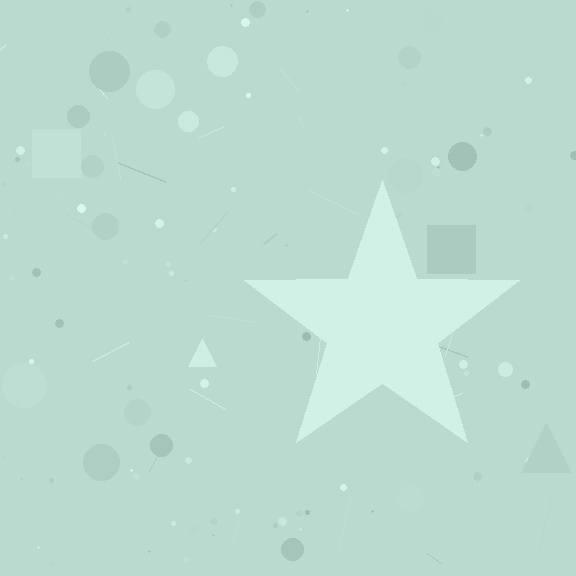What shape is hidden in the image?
A star is hidden in the image.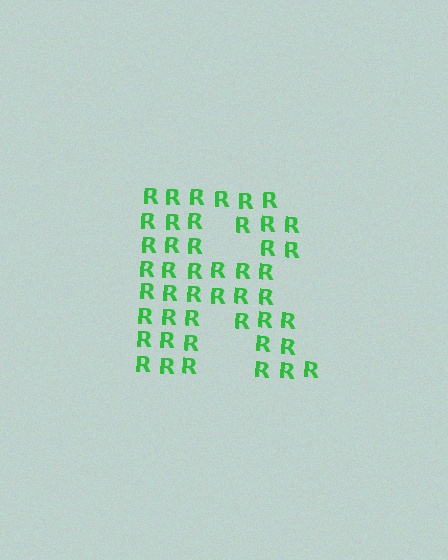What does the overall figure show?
The overall figure shows the letter R.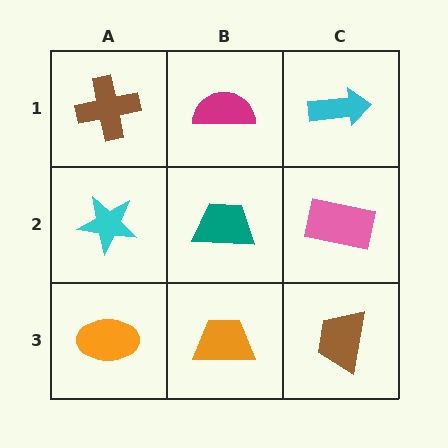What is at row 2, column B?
A teal trapezoid.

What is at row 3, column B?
An orange trapezoid.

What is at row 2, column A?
A cyan star.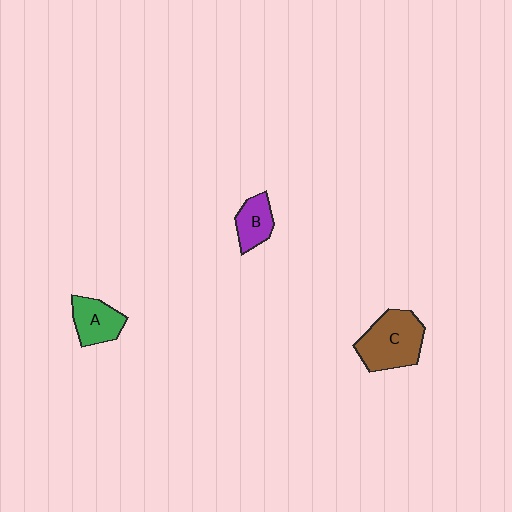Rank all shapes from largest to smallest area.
From largest to smallest: C (brown), A (green), B (purple).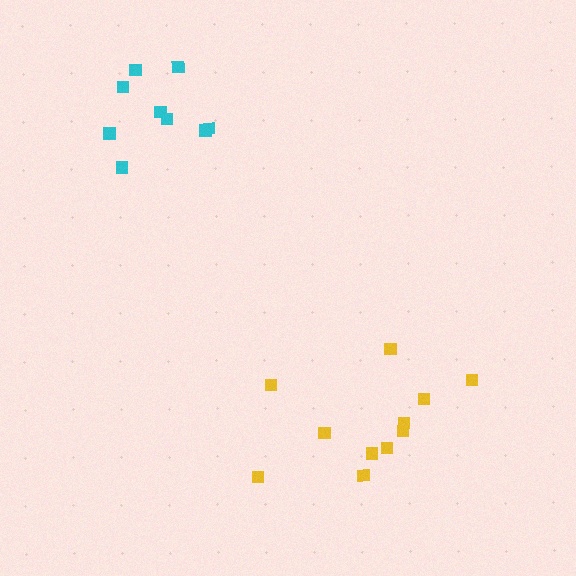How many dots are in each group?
Group 1: 9 dots, Group 2: 11 dots (20 total).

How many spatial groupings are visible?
There are 2 spatial groupings.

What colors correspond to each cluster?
The clusters are colored: cyan, yellow.